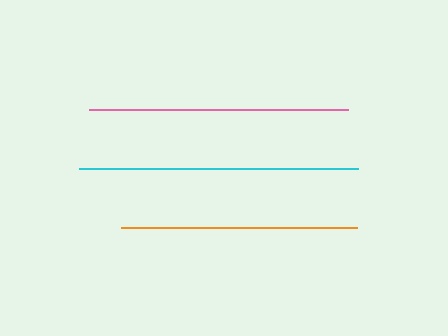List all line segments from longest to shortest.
From longest to shortest: cyan, pink, orange.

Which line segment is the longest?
The cyan line is the longest at approximately 279 pixels.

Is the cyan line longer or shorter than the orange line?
The cyan line is longer than the orange line.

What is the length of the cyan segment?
The cyan segment is approximately 279 pixels long.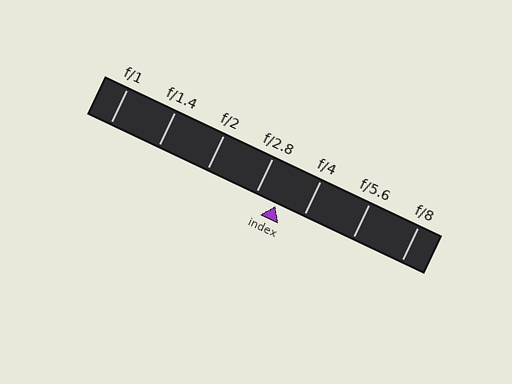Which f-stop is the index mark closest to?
The index mark is closest to f/2.8.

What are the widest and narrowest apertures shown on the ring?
The widest aperture shown is f/1 and the narrowest is f/8.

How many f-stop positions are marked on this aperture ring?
There are 7 f-stop positions marked.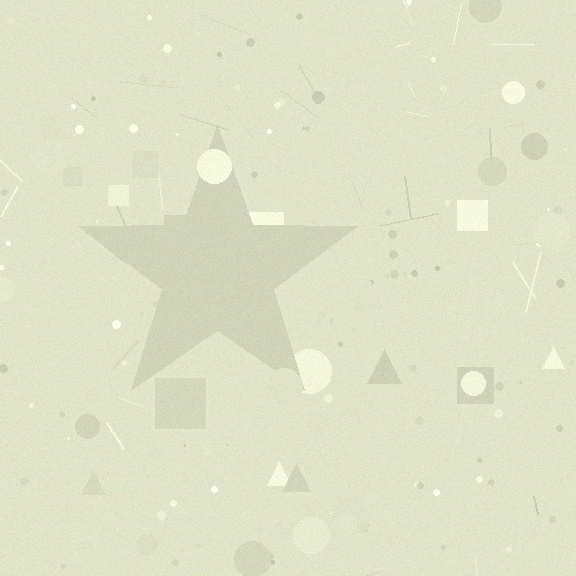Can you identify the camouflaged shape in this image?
The camouflaged shape is a star.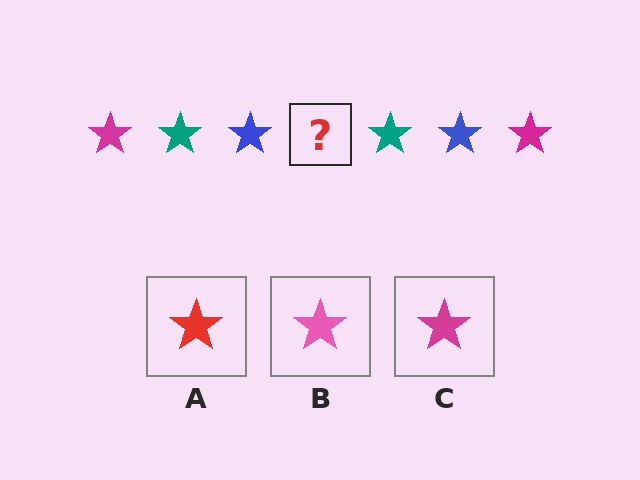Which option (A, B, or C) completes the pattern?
C.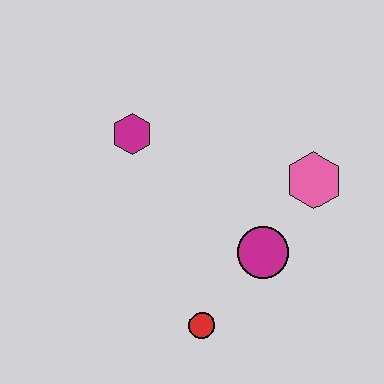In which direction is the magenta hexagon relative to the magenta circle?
The magenta hexagon is to the left of the magenta circle.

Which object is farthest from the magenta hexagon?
The red circle is farthest from the magenta hexagon.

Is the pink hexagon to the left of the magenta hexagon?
No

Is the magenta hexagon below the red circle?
No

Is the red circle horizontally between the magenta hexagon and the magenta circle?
Yes